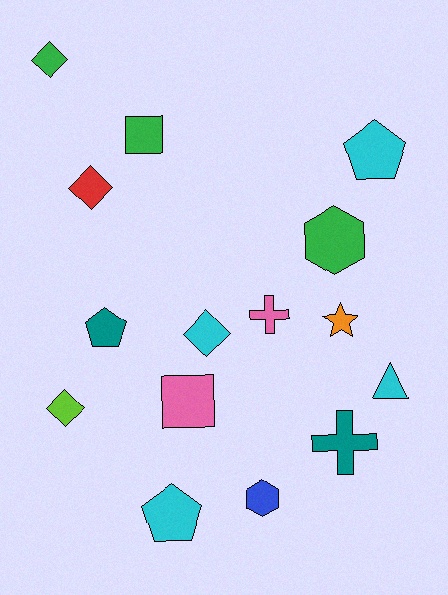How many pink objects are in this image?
There are 2 pink objects.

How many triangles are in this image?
There is 1 triangle.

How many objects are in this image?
There are 15 objects.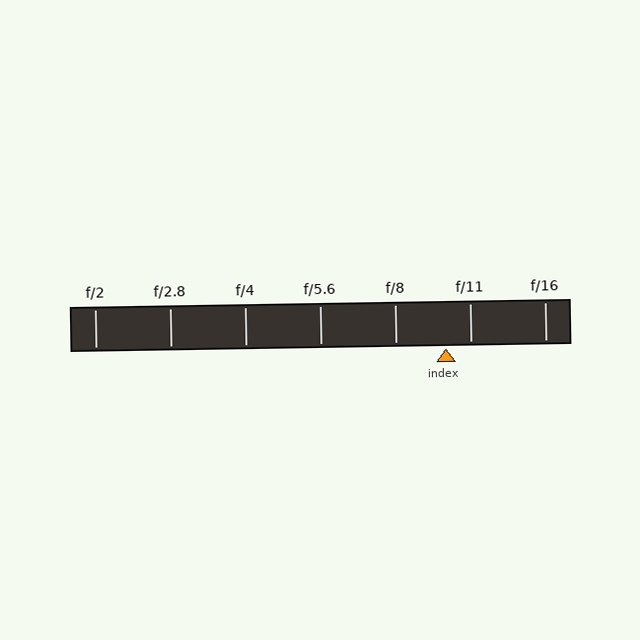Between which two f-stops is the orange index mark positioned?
The index mark is between f/8 and f/11.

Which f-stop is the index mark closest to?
The index mark is closest to f/11.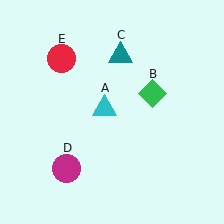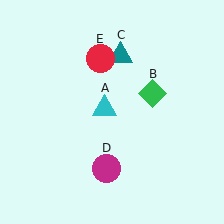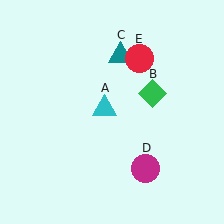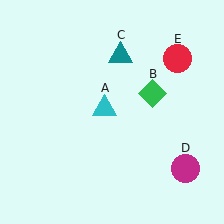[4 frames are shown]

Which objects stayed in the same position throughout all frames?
Cyan triangle (object A) and green diamond (object B) and teal triangle (object C) remained stationary.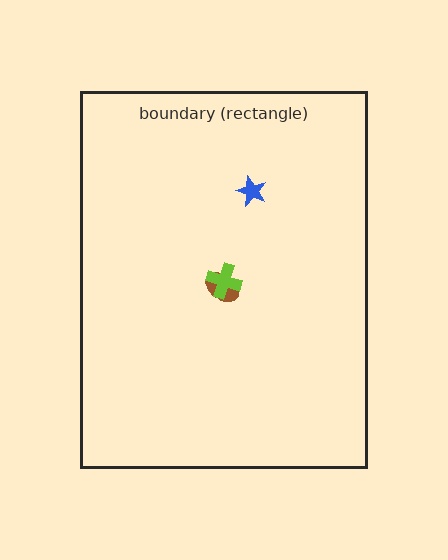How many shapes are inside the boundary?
3 inside, 0 outside.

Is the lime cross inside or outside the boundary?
Inside.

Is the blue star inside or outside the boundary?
Inside.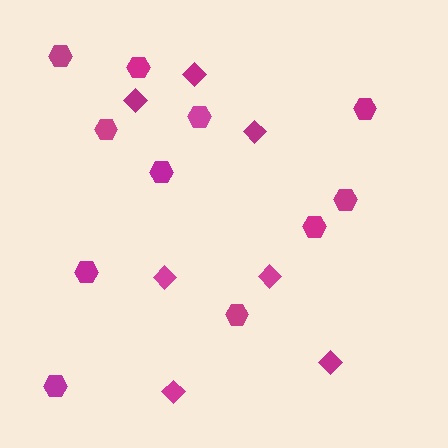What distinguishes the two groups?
There are 2 groups: one group of diamonds (7) and one group of hexagons (11).